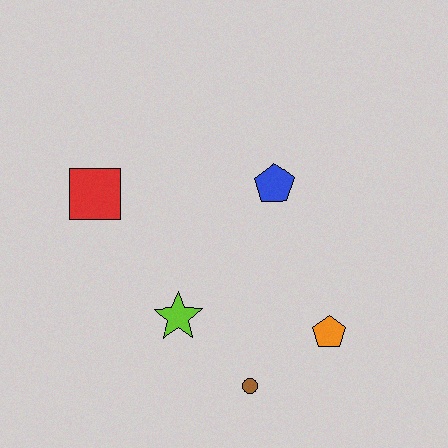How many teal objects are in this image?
There are no teal objects.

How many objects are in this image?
There are 5 objects.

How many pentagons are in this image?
There are 2 pentagons.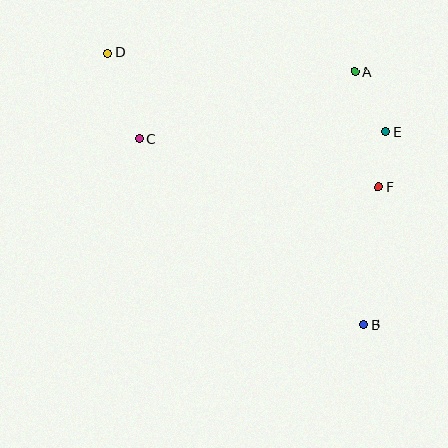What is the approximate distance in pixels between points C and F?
The distance between C and F is approximately 244 pixels.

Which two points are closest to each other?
Points E and F are closest to each other.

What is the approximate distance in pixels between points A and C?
The distance between A and C is approximately 225 pixels.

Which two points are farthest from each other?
Points B and D are farthest from each other.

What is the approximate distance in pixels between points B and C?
The distance between B and C is approximately 292 pixels.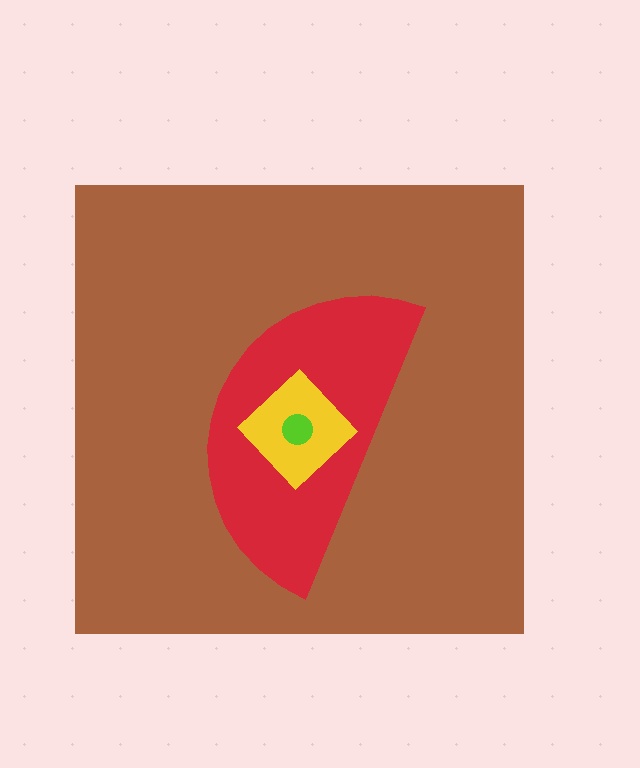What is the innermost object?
The lime circle.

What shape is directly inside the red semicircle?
The yellow diamond.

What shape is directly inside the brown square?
The red semicircle.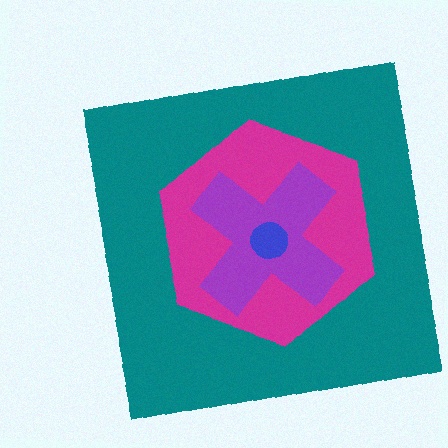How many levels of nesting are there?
4.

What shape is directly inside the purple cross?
The blue circle.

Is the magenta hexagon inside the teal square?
Yes.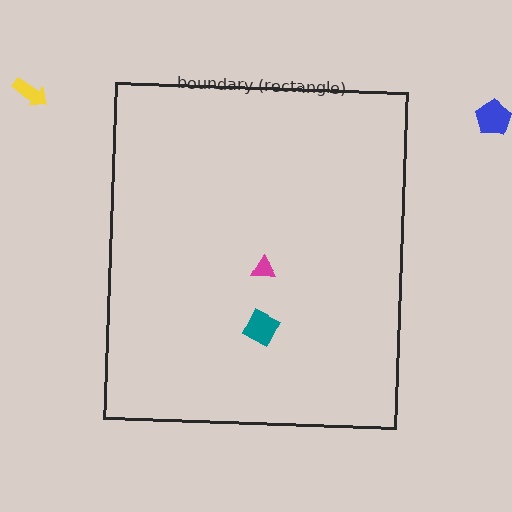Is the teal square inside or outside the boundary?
Inside.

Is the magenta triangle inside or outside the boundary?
Inside.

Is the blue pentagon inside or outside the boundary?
Outside.